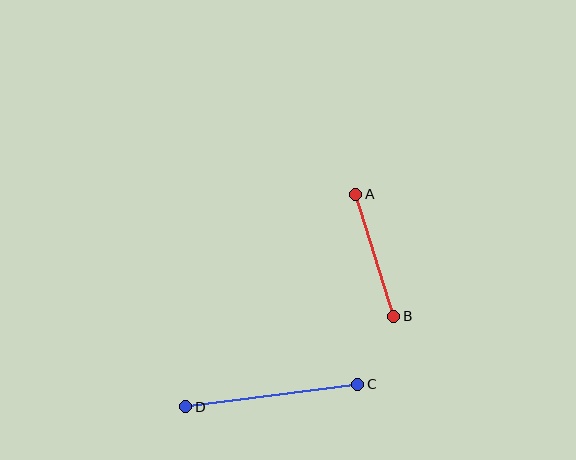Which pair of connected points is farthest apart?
Points C and D are farthest apart.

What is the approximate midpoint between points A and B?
The midpoint is at approximately (375, 255) pixels.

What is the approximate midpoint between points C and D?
The midpoint is at approximately (272, 396) pixels.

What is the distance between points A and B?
The distance is approximately 128 pixels.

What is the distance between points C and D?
The distance is approximately 173 pixels.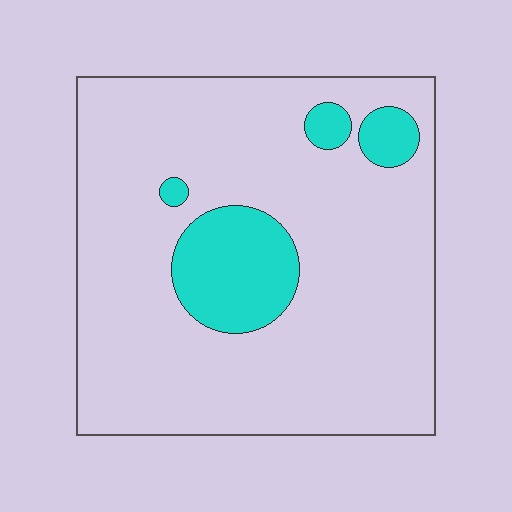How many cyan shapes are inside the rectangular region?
4.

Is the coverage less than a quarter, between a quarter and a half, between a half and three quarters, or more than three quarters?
Less than a quarter.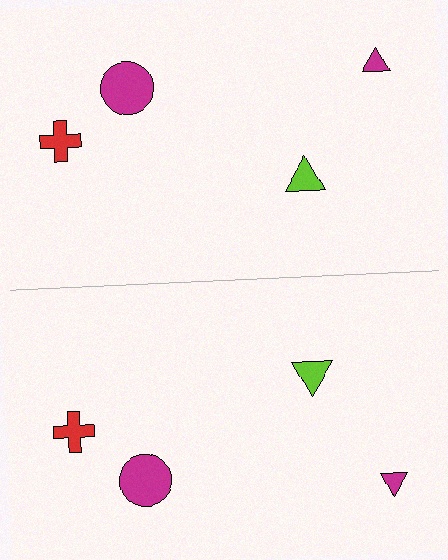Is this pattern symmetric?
Yes, this pattern has bilateral (reflection) symmetry.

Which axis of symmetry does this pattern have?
The pattern has a horizontal axis of symmetry running through the center of the image.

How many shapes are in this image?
There are 8 shapes in this image.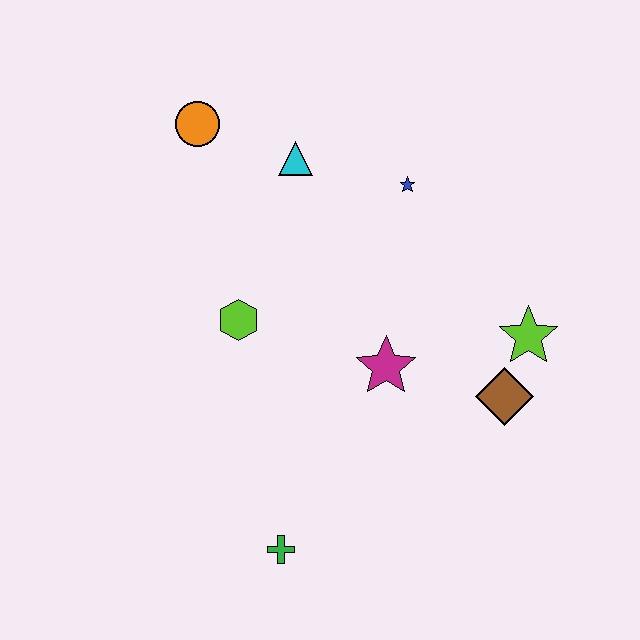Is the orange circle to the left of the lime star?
Yes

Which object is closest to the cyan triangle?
The orange circle is closest to the cyan triangle.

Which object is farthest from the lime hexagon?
The lime star is farthest from the lime hexagon.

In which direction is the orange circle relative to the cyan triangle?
The orange circle is to the left of the cyan triangle.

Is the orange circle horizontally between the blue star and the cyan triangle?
No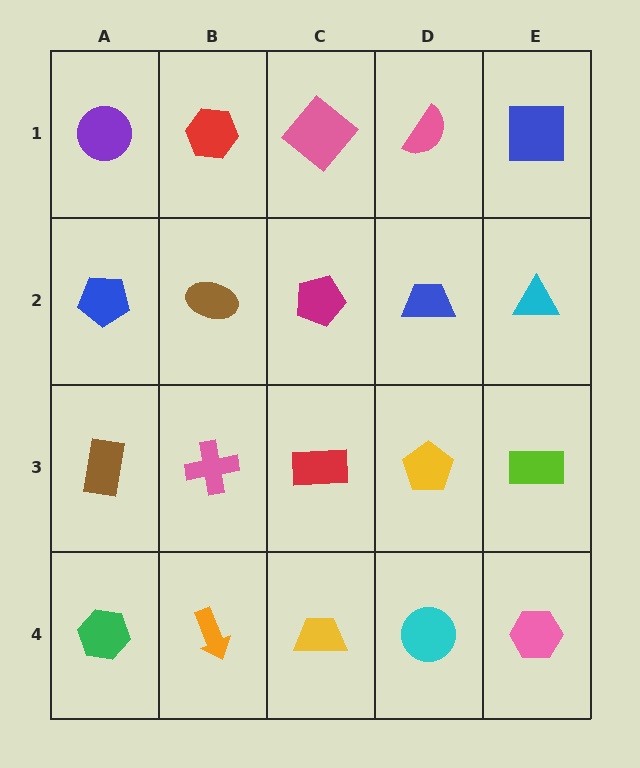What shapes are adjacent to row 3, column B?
A brown ellipse (row 2, column B), an orange arrow (row 4, column B), a brown rectangle (row 3, column A), a red rectangle (row 3, column C).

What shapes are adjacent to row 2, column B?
A red hexagon (row 1, column B), a pink cross (row 3, column B), a blue pentagon (row 2, column A), a magenta pentagon (row 2, column C).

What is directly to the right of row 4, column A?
An orange arrow.